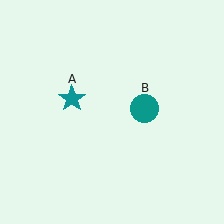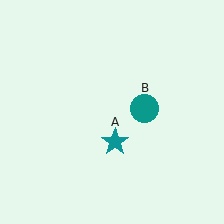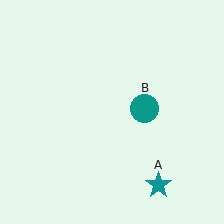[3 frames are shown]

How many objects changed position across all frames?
1 object changed position: teal star (object A).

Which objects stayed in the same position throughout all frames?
Teal circle (object B) remained stationary.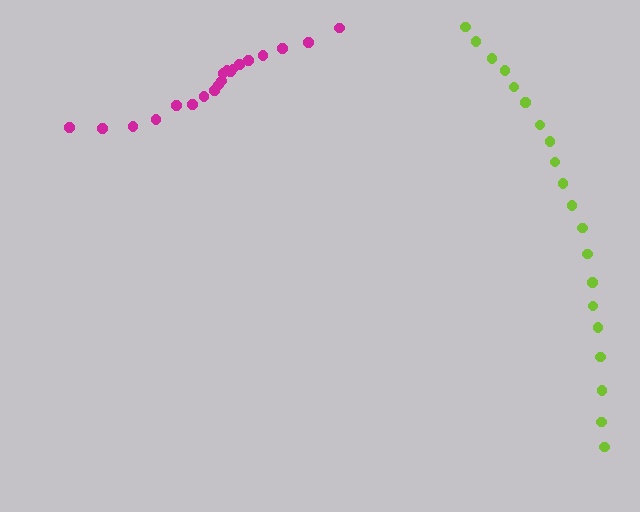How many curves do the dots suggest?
There are 2 distinct paths.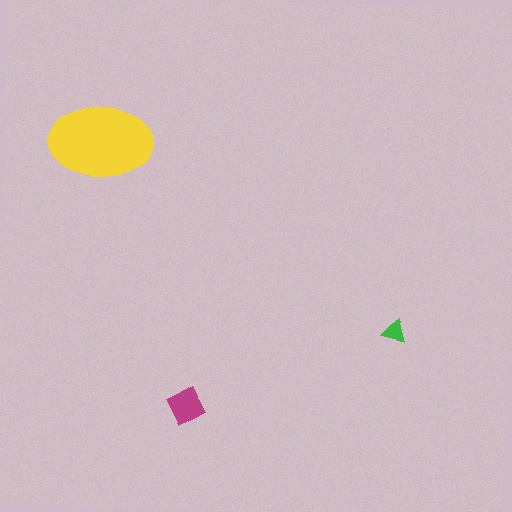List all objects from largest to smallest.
The yellow ellipse, the magenta diamond, the green triangle.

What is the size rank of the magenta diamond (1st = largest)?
2nd.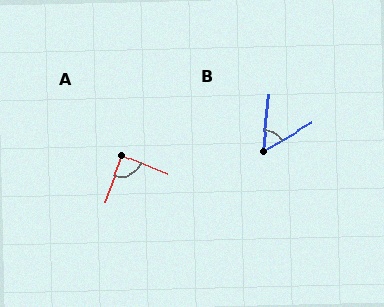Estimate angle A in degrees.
Approximately 88 degrees.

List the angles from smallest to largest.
B (54°), A (88°).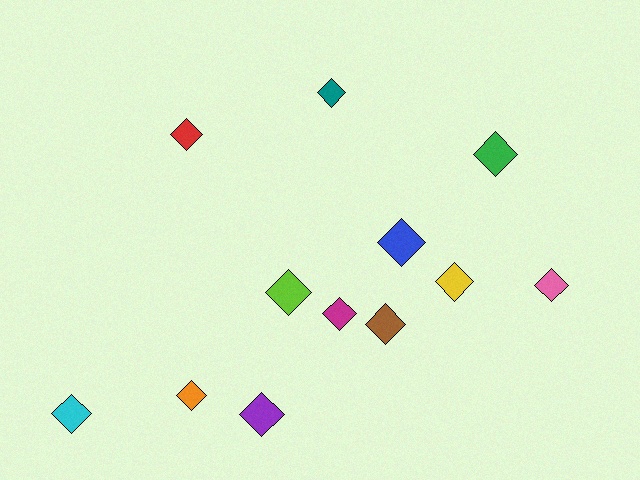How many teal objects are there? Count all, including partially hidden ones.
There is 1 teal object.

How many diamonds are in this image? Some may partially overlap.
There are 12 diamonds.